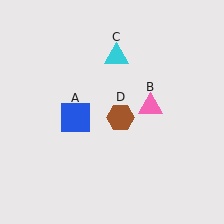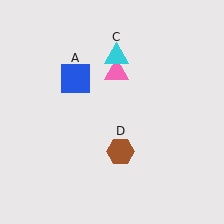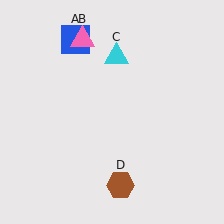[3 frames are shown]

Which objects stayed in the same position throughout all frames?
Cyan triangle (object C) remained stationary.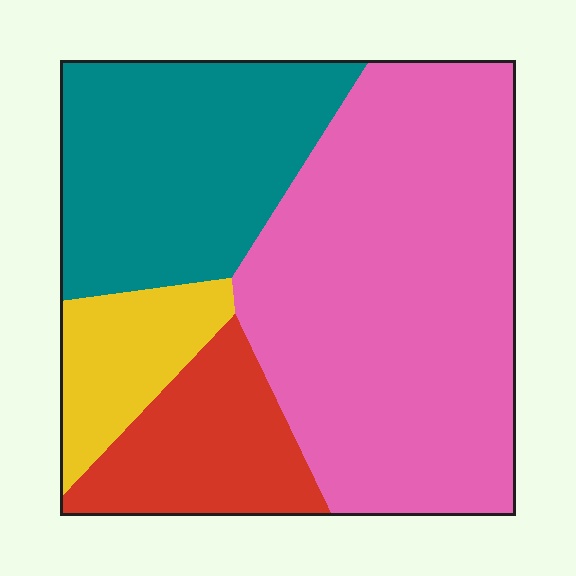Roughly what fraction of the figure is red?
Red takes up less than a quarter of the figure.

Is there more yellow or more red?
Red.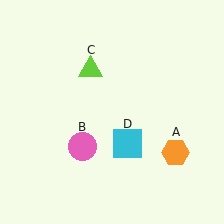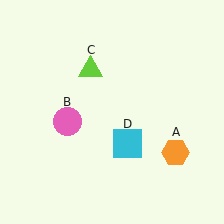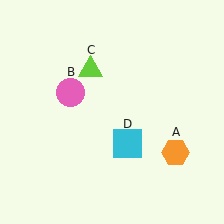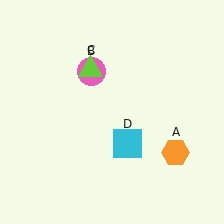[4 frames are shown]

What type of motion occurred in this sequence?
The pink circle (object B) rotated clockwise around the center of the scene.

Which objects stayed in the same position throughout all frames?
Orange hexagon (object A) and lime triangle (object C) and cyan square (object D) remained stationary.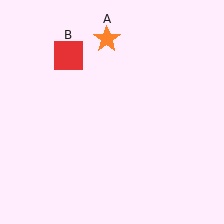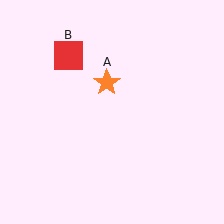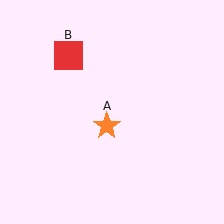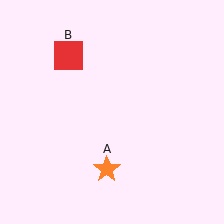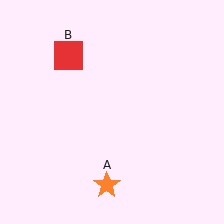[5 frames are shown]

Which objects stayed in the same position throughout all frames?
Red square (object B) remained stationary.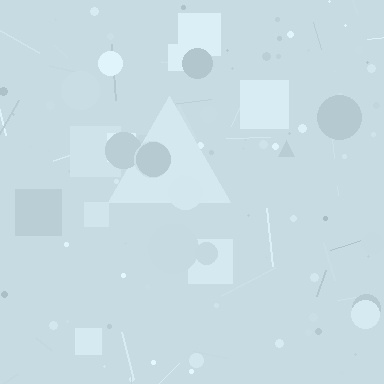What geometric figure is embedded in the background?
A triangle is embedded in the background.